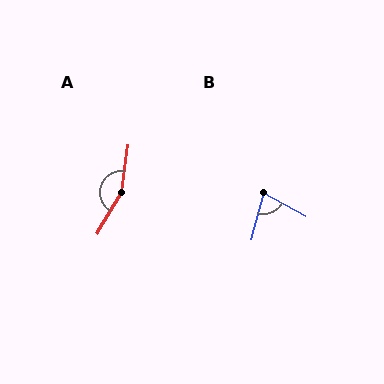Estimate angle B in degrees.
Approximately 76 degrees.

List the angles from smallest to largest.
B (76°), A (157°).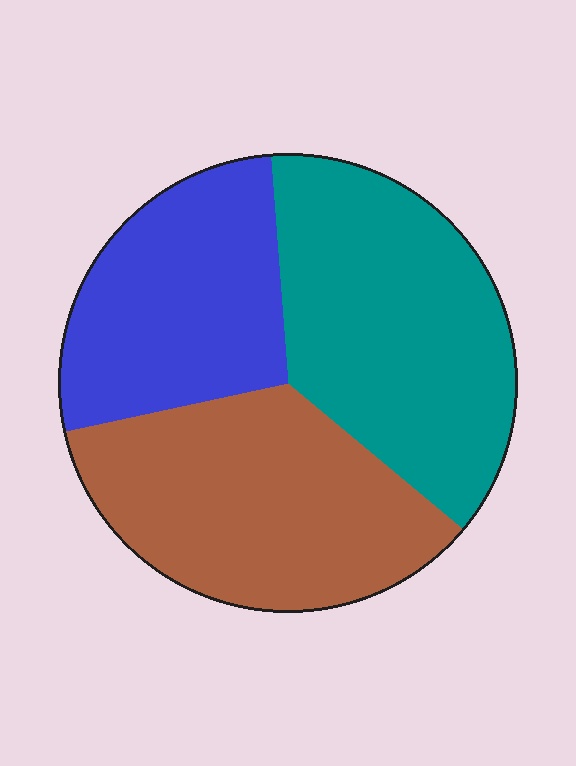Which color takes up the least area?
Blue, at roughly 25%.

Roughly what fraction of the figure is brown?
Brown covers about 35% of the figure.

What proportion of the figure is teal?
Teal takes up about three eighths (3/8) of the figure.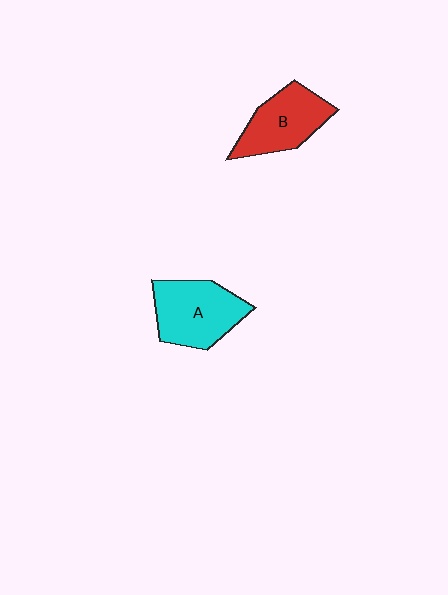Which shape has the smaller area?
Shape B (red).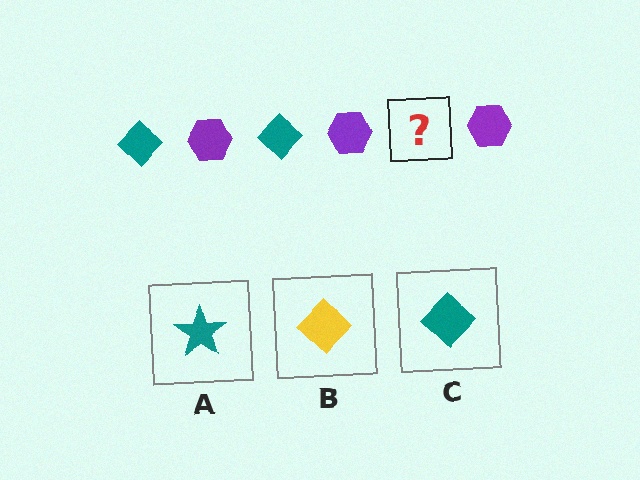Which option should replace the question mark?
Option C.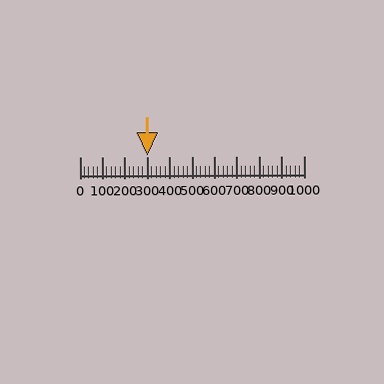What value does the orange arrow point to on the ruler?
The orange arrow points to approximately 300.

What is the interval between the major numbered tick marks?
The major tick marks are spaced 100 units apart.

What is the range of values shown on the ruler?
The ruler shows values from 0 to 1000.